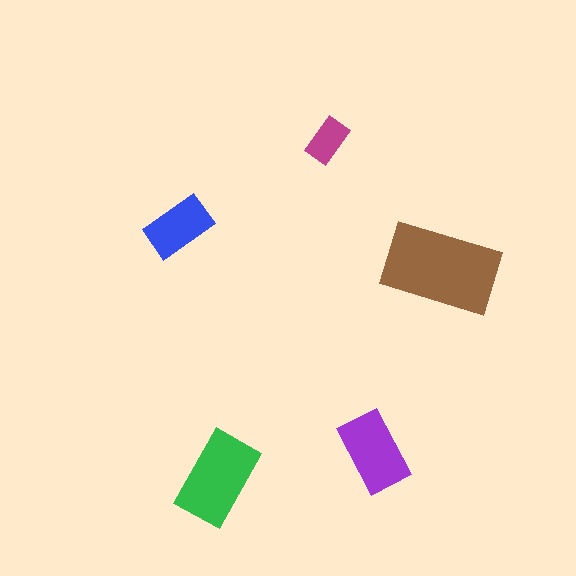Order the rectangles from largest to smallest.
the brown one, the green one, the purple one, the blue one, the magenta one.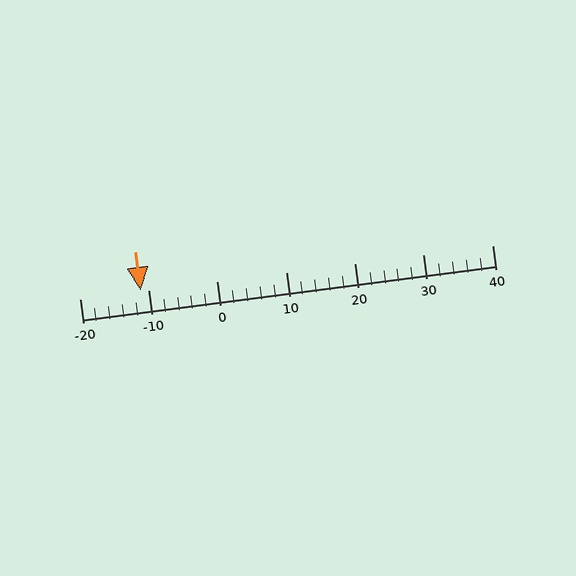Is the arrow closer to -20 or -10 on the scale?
The arrow is closer to -10.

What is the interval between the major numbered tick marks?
The major tick marks are spaced 10 units apart.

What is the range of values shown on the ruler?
The ruler shows values from -20 to 40.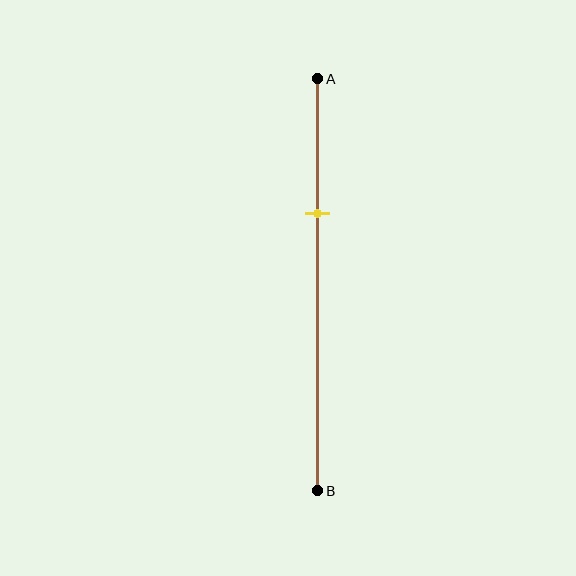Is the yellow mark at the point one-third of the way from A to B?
Yes, the mark is approximately at the one-third point.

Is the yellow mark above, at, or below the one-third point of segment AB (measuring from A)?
The yellow mark is approximately at the one-third point of segment AB.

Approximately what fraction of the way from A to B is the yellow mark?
The yellow mark is approximately 35% of the way from A to B.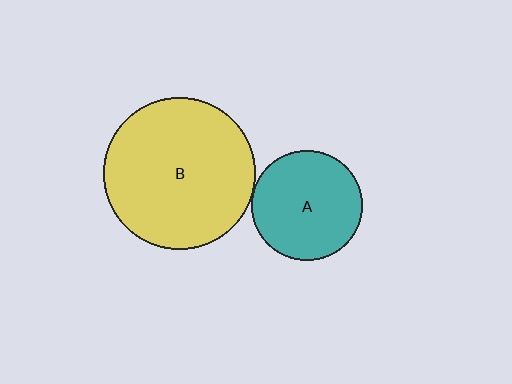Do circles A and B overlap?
Yes.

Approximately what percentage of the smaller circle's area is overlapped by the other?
Approximately 5%.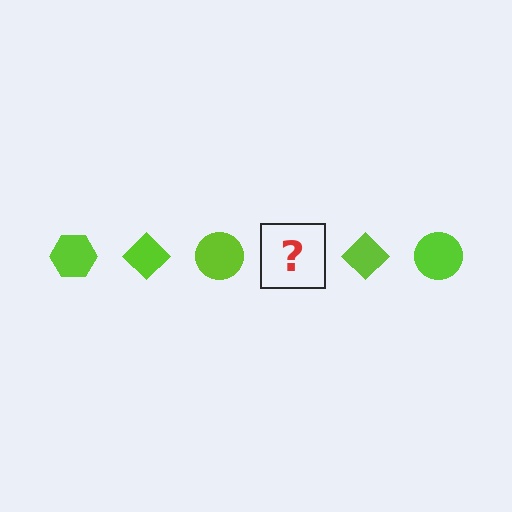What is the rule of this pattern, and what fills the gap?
The rule is that the pattern cycles through hexagon, diamond, circle shapes in lime. The gap should be filled with a lime hexagon.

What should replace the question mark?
The question mark should be replaced with a lime hexagon.